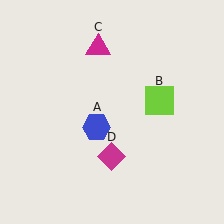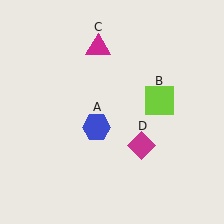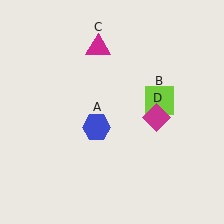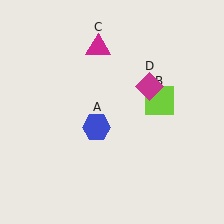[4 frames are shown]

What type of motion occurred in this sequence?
The magenta diamond (object D) rotated counterclockwise around the center of the scene.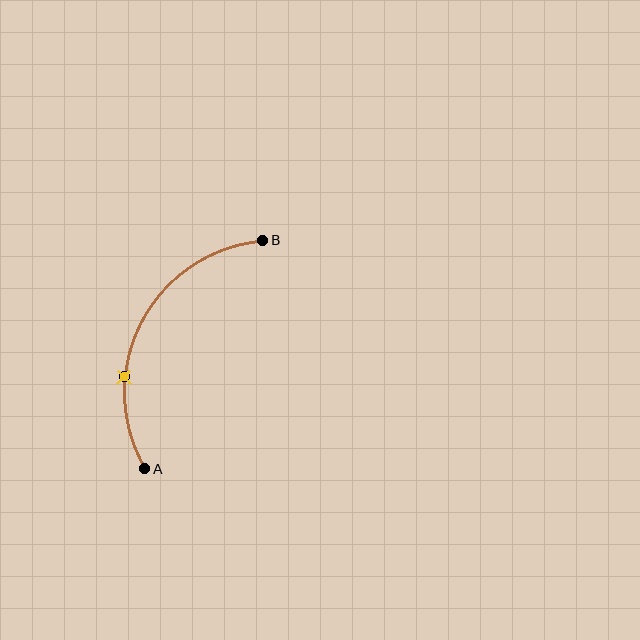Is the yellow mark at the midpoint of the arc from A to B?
No. The yellow mark lies on the arc but is closer to endpoint A. The arc midpoint would be at the point on the curve equidistant along the arc from both A and B.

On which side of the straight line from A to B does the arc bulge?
The arc bulges to the left of the straight line connecting A and B.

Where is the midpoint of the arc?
The arc midpoint is the point on the curve farthest from the straight line joining A and B. It sits to the left of that line.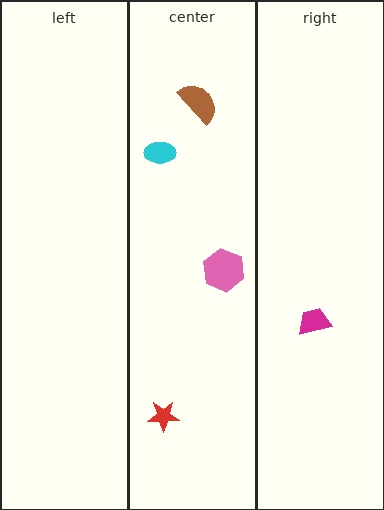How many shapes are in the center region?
4.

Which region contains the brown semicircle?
The center region.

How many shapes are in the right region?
1.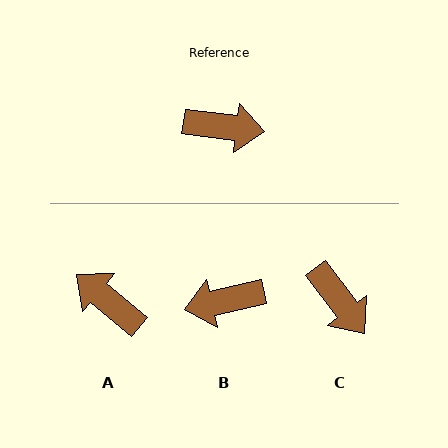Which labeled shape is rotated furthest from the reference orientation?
B, about 160 degrees away.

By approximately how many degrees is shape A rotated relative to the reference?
Approximately 147 degrees counter-clockwise.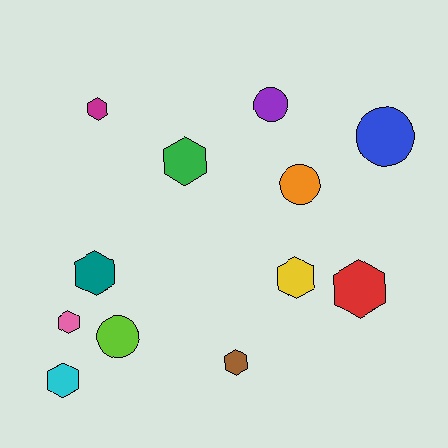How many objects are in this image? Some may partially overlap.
There are 12 objects.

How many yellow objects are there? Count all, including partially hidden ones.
There is 1 yellow object.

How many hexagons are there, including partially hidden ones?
There are 8 hexagons.